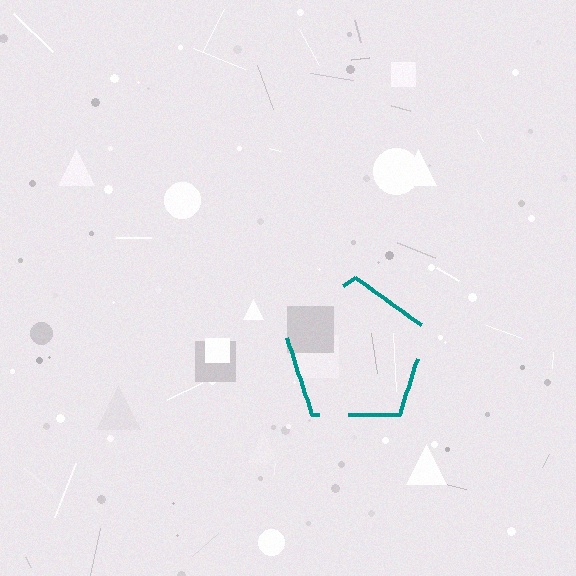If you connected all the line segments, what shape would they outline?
They would outline a pentagon.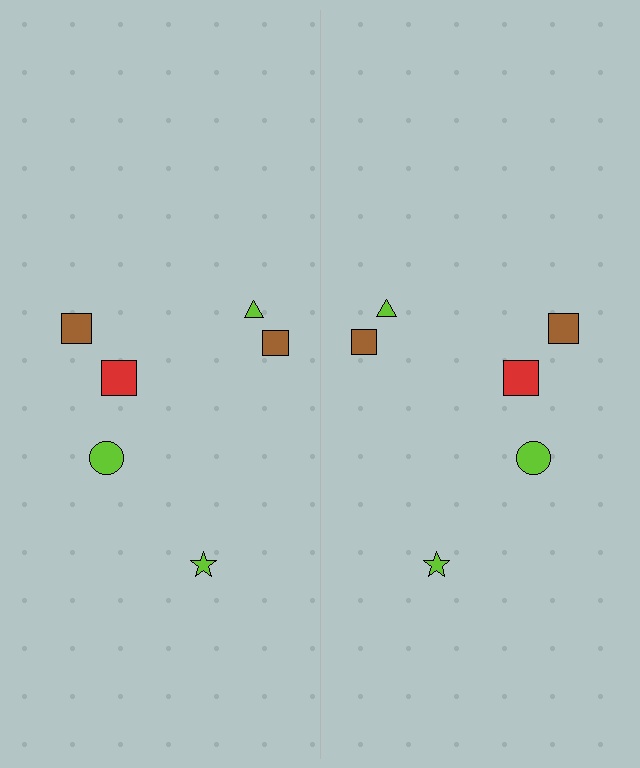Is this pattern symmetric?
Yes, this pattern has bilateral (reflection) symmetry.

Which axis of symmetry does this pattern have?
The pattern has a vertical axis of symmetry running through the center of the image.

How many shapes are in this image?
There are 12 shapes in this image.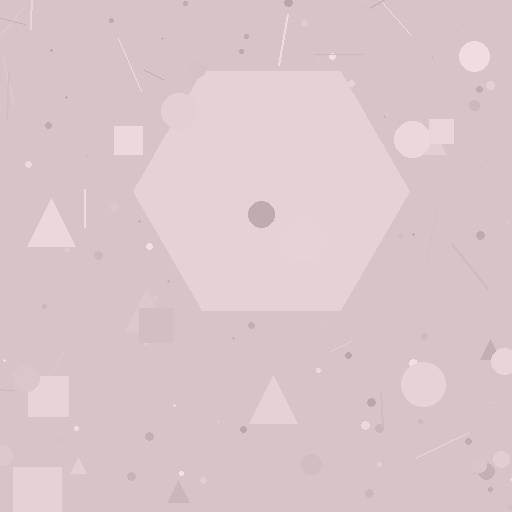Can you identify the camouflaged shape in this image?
The camouflaged shape is a hexagon.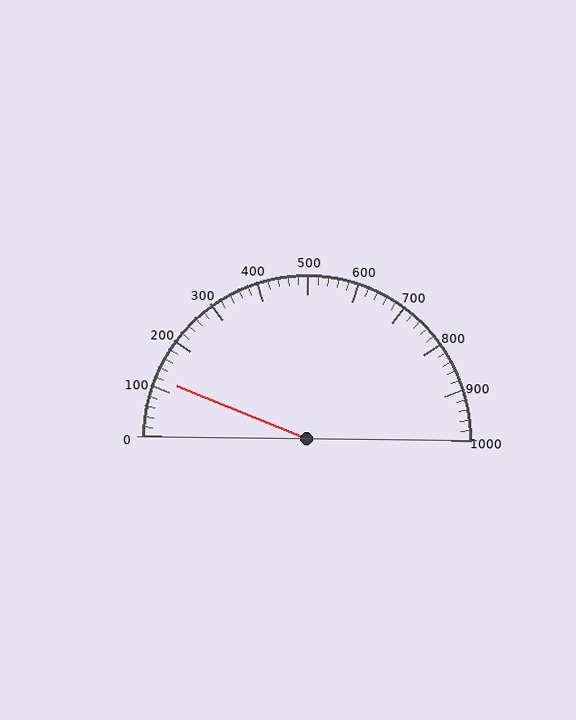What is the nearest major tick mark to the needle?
The nearest major tick mark is 100.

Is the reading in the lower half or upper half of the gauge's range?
The reading is in the lower half of the range (0 to 1000).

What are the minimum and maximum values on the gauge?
The gauge ranges from 0 to 1000.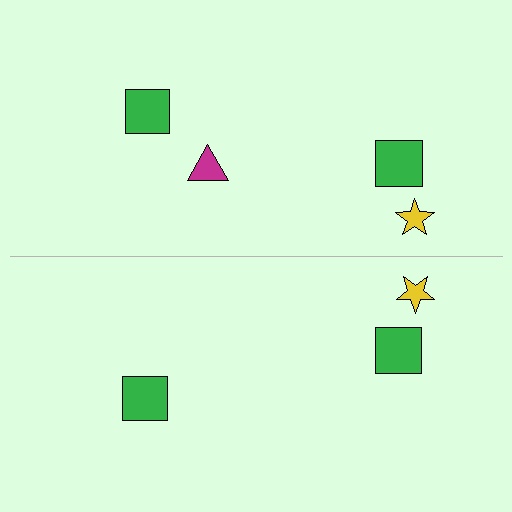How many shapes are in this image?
There are 7 shapes in this image.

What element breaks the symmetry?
A magenta triangle is missing from the bottom side.